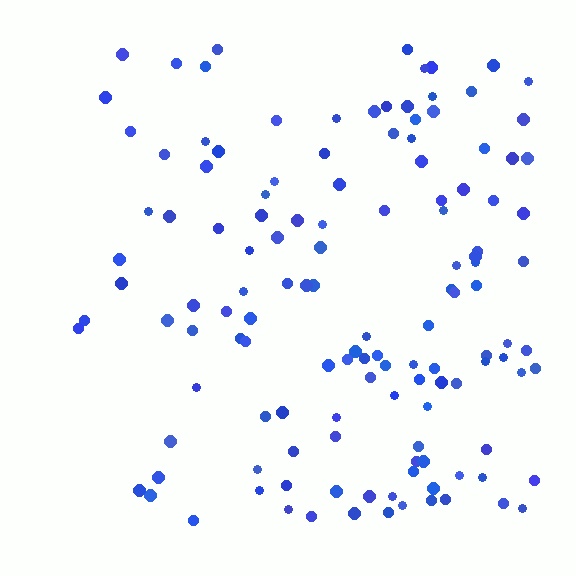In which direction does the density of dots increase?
From left to right, with the right side densest.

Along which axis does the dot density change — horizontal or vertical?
Horizontal.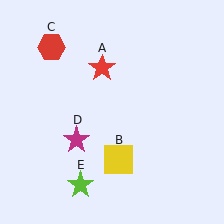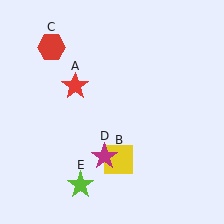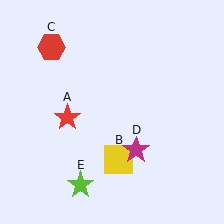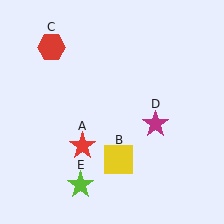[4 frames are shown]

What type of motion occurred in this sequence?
The red star (object A), magenta star (object D) rotated counterclockwise around the center of the scene.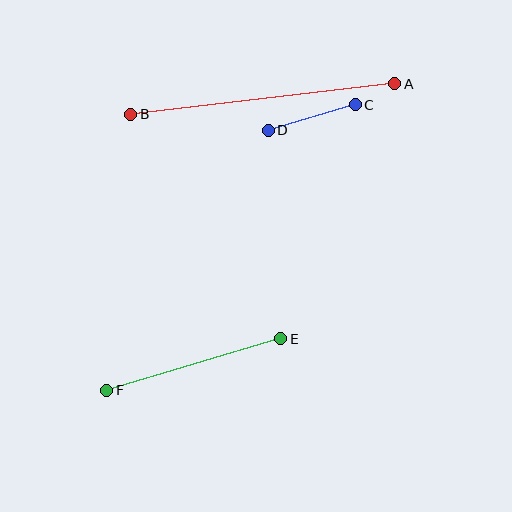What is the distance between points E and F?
The distance is approximately 181 pixels.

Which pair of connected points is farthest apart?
Points A and B are farthest apart.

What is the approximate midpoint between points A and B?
The midpoint is at approximately (263, 99) pixels.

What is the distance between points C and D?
The distance is approximately 90 pixels.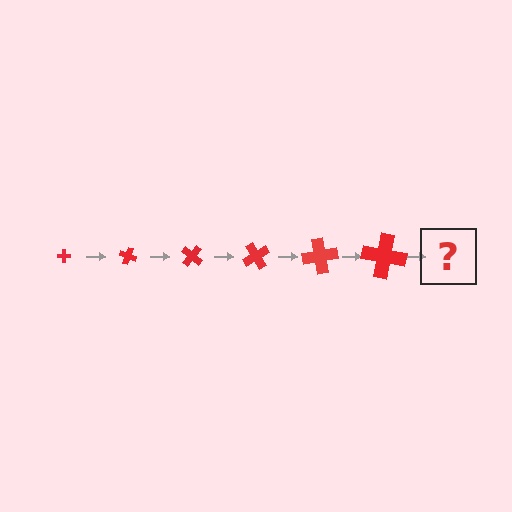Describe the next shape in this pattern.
It should be a cross, larger than the previous one and rotated 120 degrees from the start.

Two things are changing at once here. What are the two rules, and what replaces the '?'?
The two rules are that the cross grows larger each step and it rotates 20 degrees each step. The '?' should be a cross, larger than the previous one and rotated 120 degrees from the start.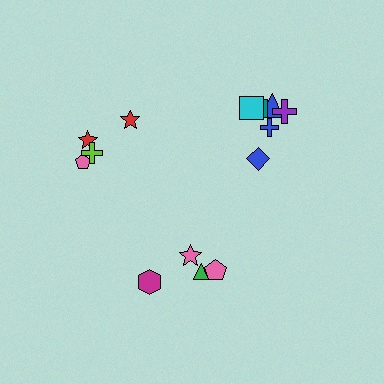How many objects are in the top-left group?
There are 4 objects.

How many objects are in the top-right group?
There are 6 objects.